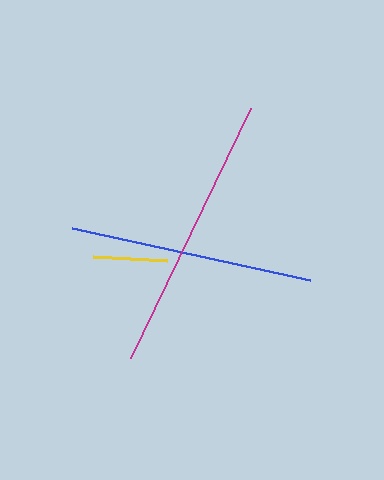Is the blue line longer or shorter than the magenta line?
The magenta line is longer than the blue line.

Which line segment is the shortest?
The yellow line is the shortest at approximately 74 pixels.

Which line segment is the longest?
The magenta line is the longest at approximately 277 pixels.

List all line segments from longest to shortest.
From longest to shortest: magenta, blue, yellow.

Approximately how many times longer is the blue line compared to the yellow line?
The blue line is approximately 3.3 times the length of the yellow line.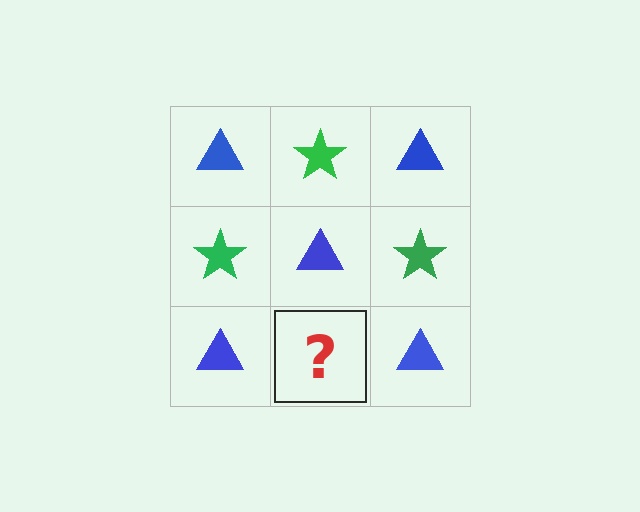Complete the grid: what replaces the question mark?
The question mark should be replaced with a green star.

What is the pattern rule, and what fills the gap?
The rule is that it alternates blue triangle and green star in a checkerboard pattern. The gap should be filled with a green star.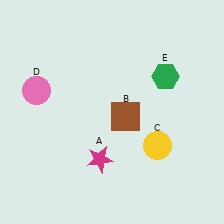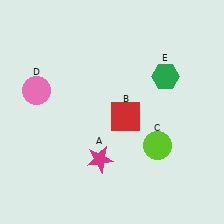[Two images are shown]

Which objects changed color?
B changed from brown to red. C changed from yellow to lime.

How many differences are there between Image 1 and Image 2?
There are 2 differences between the two images.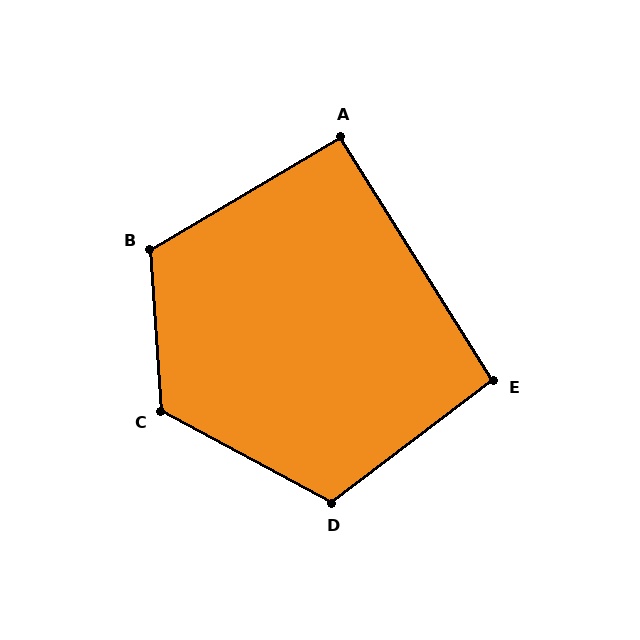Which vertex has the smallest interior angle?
A, at approximately 92 degrees.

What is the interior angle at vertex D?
Approximately 115 degrees (obtuse).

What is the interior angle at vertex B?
Approximately 117 degrees (obtuse).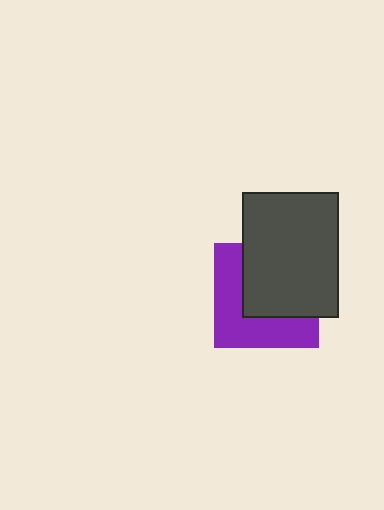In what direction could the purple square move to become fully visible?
The purple square could move toward the lower-left. That would shift it out from behind the dark gray rectangle entirely.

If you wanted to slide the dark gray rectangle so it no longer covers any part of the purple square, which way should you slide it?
Slide it toward the upper-right — that is the most direct way to separate the two shapes.